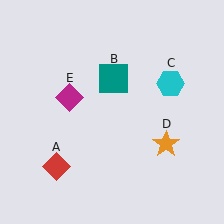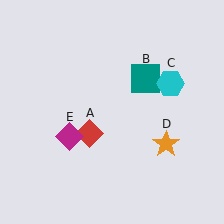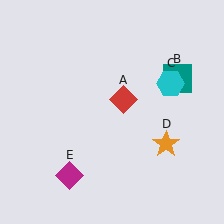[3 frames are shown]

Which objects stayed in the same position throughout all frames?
Cyan hexagon (object C) and orange star (object D) remained stationary.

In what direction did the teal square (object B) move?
The teal square (object B) moved right.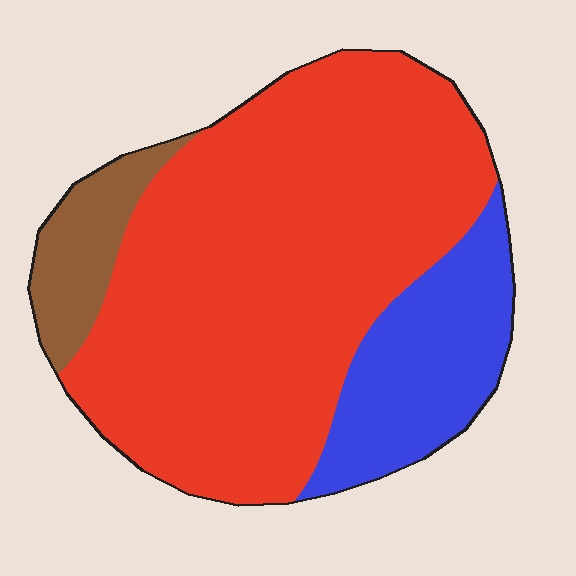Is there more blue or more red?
Red.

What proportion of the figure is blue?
Blue covers roughly 20% of the figure.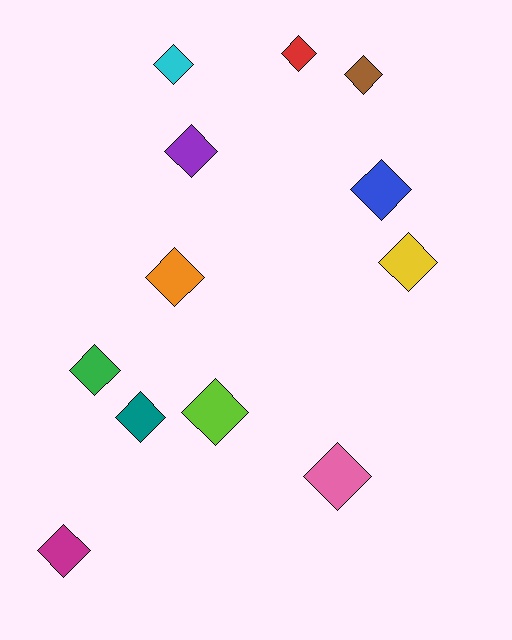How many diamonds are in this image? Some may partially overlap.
There are 12 diamonds.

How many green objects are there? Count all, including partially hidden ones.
There is 1 green object.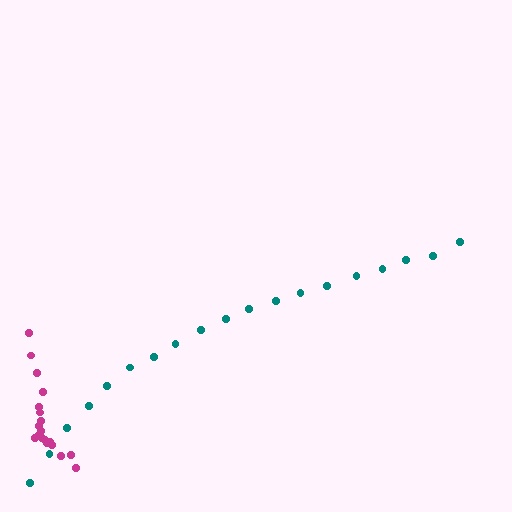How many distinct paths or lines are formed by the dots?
There are 2 distinct paths.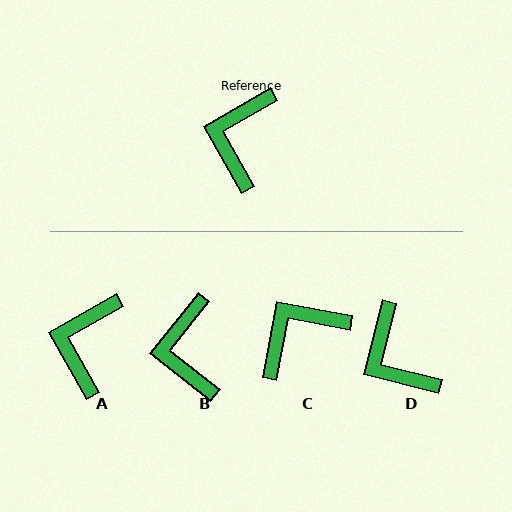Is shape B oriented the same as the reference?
No, it is off by about 22 degrees.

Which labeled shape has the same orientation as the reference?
A.